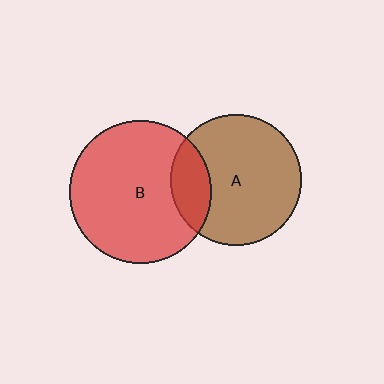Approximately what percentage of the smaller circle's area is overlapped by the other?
Approximately 20%.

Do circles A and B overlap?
Yes.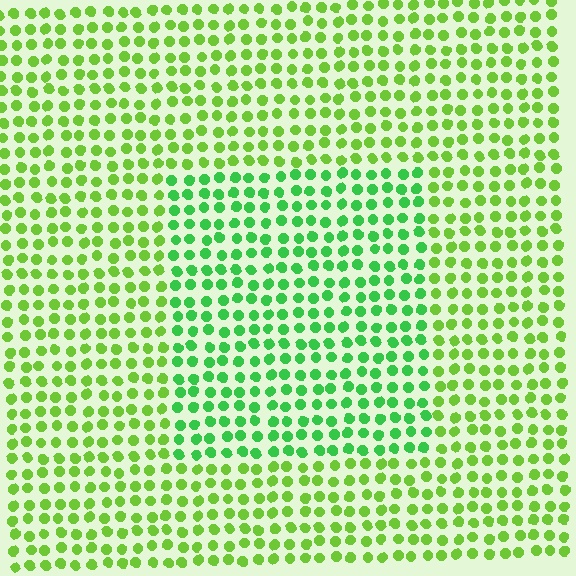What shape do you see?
I see a rectangle.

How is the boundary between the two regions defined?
The boundary is defined purely by a slight shift in hue (about 31 degrees). Spacing, size, and orientation are identical on both sides.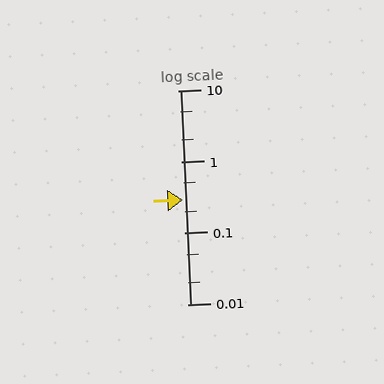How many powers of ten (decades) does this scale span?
The scale spans 3 decades, from 0.01 to 10.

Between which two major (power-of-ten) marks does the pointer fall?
The pointer is between 0.1 and 1.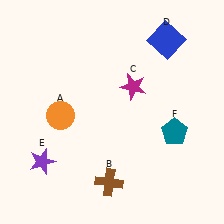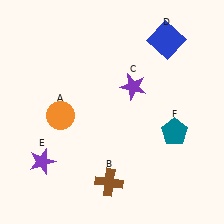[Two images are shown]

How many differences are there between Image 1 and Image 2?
There is 1 difference between the two images.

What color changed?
The star (C) changed from magenta in Image 1 to purple in Image 2.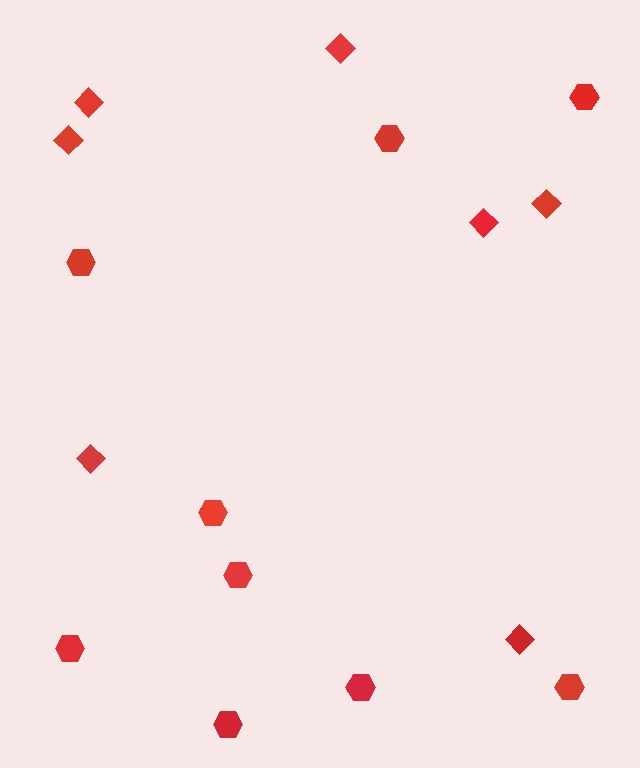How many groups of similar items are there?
There are 2 groups: one group of hexagons (9) and one group of diamonds (7).